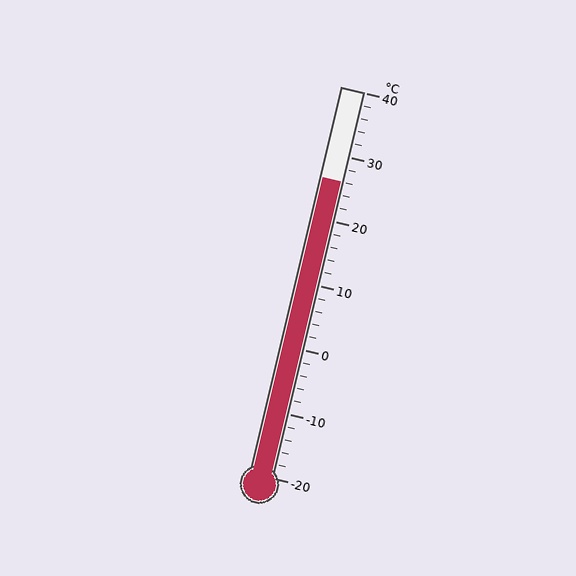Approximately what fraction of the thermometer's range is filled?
The thermometer is filled to approximately 75% of its range.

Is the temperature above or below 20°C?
The temperature is above 20°C.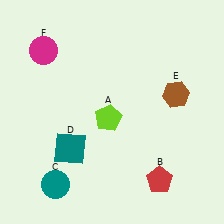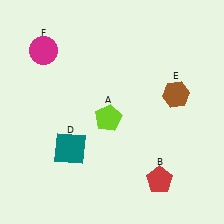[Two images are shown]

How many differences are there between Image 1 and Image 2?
There is 1 difference between the two images.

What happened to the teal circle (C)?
The teal circle (C) was removed in Image 2. It was in the bottom-left area of Image 1.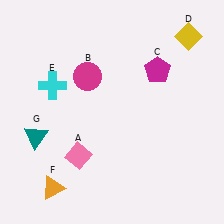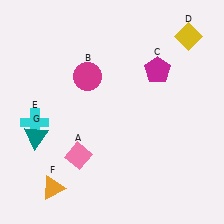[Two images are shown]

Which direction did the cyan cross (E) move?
The cyan cross (E) moved down.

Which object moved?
The cyan cross (E) moved down.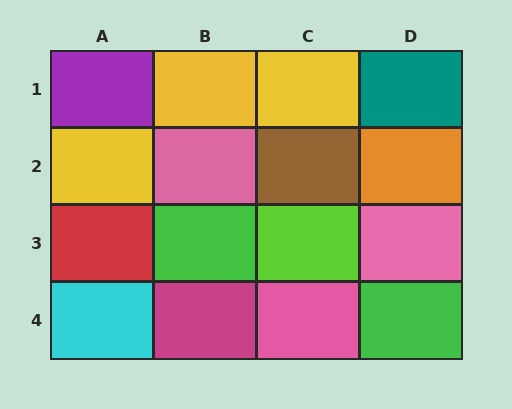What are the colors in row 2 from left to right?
Yellow, pink, brown, orange.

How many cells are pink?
3 cells are pink.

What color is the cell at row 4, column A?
Cyan.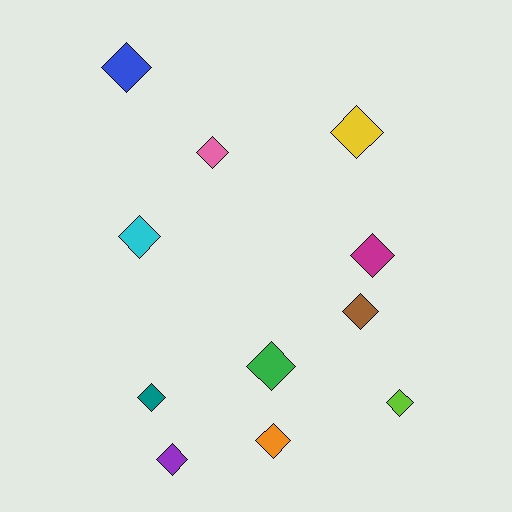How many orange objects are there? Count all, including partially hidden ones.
There is 1 orange object.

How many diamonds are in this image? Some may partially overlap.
There are 11 diamonds.